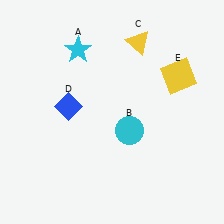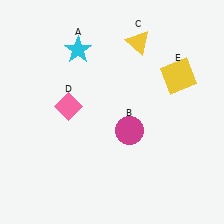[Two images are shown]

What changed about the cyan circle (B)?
In Image 1, B is cyan. In Image 2, it changed to magenta.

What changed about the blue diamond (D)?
In Image 1, D is blue. In Image 2, it changed to pink.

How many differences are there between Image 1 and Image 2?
There are 2 differences between the two images.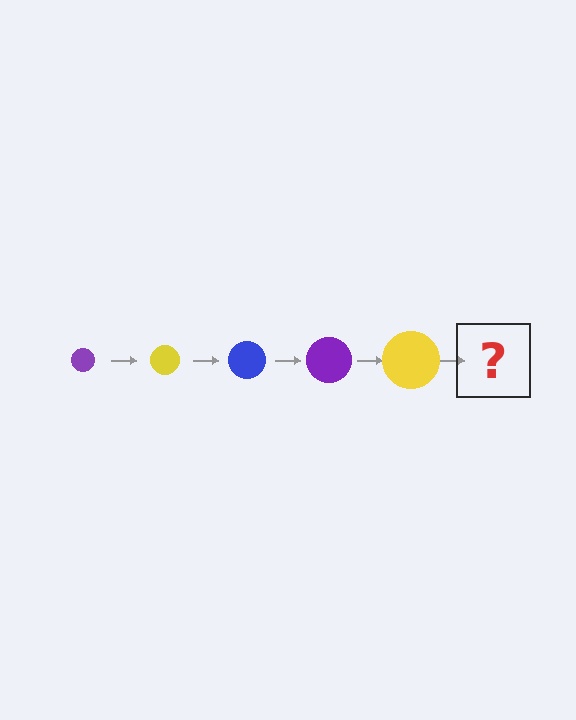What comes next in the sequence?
The next element should be a blue circle, larger than the previous one.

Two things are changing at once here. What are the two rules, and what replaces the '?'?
The two rules are that the circle grows larger each step and the color cycles through purple, yellow, and blue. The '?' should be a blue circle, larger than the previous one.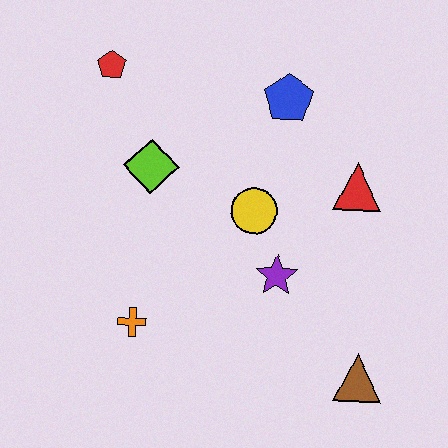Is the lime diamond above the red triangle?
Yes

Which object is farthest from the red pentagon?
The brown triangle is farthest from the red pentagon.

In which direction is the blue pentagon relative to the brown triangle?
The blue pentagon is above the brown triangle.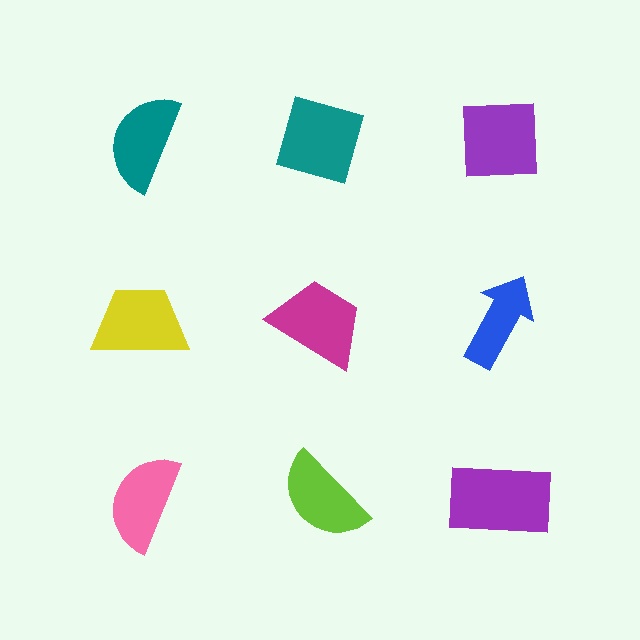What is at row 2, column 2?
A magenta trapezoid.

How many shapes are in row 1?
3 shapes.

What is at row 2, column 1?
A yellow trapezoid.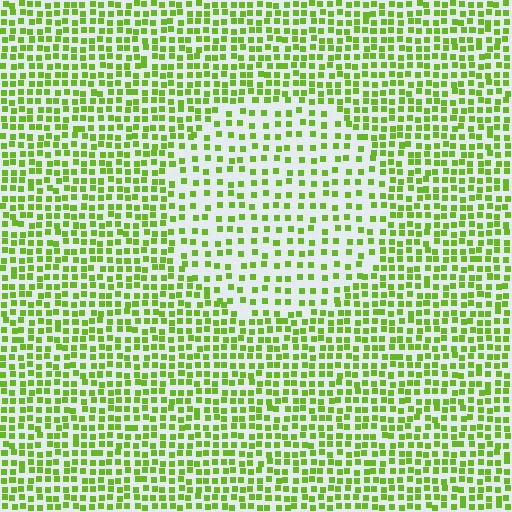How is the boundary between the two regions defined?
The boundary is defined by a change in element density (approximately 1.8x ratio). All elements are the same color, size, and shape.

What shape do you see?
I see a circle.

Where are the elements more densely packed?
The elements are more densely packed outside the circle boundary.